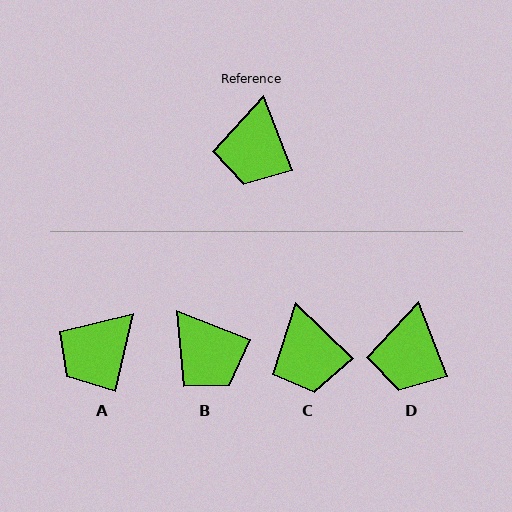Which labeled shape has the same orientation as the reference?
D.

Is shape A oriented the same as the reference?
No, it is off by about 34 degrees.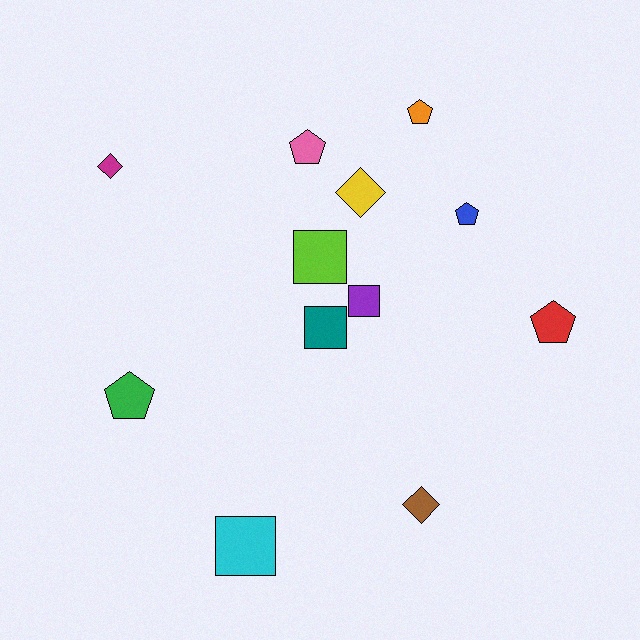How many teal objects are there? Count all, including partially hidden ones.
There is 1 teal object.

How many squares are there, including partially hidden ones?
There are 4 squares.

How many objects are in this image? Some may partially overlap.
There are 12 objects.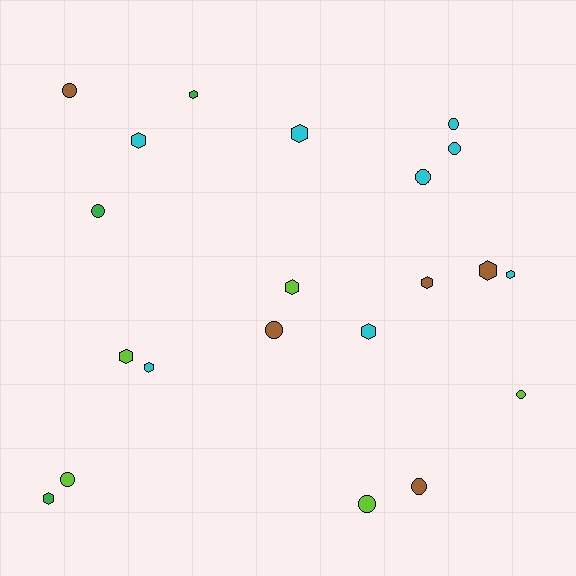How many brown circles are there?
There are 3 brown circles.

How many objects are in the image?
There are 21 objects.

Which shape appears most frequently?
Hexagon, with 11 objects.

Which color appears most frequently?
Cyan, with 8 objects.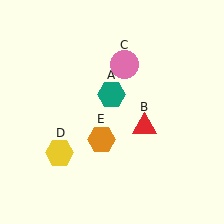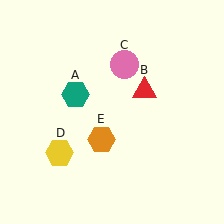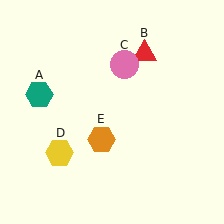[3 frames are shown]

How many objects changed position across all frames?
2 objects changed position: teal hexagon (object A), red triangle (object B).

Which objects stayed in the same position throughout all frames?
Pink circle (object C) and yellow hexagon (object D) and orange hexagon (object E) remained stationary.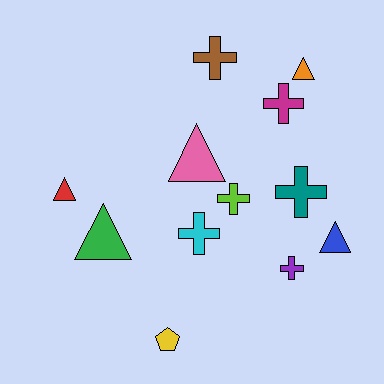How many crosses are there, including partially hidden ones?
There are 6 crosses.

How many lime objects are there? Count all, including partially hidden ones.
There is 1 lime object.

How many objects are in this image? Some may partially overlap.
There are 12 objects.